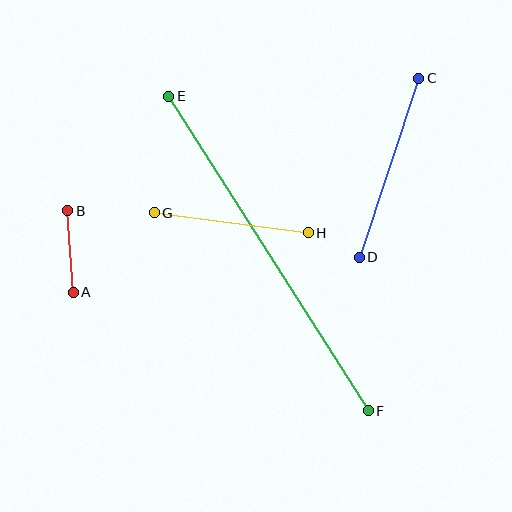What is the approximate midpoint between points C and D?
The midpoint is at approximately (389, 168) pixels.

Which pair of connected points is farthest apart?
Points E and F are farthest apart.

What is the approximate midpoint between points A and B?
The midpoint is at approximately (71, 252) pixels.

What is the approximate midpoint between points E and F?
The midpoint is at approximately (269, 253) pixels.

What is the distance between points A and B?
The distance is approximately 82 pixels.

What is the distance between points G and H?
The distance is approximately 155 pixels.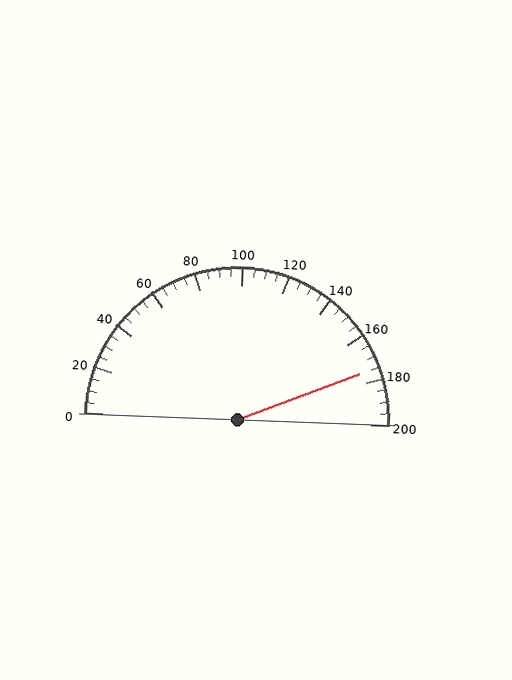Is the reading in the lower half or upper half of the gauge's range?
The reading is in the upper half of the range (0 to 200).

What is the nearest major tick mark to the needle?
The nearest major tick mark is 180.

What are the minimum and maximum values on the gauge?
The gauge ranges from 0 to 200.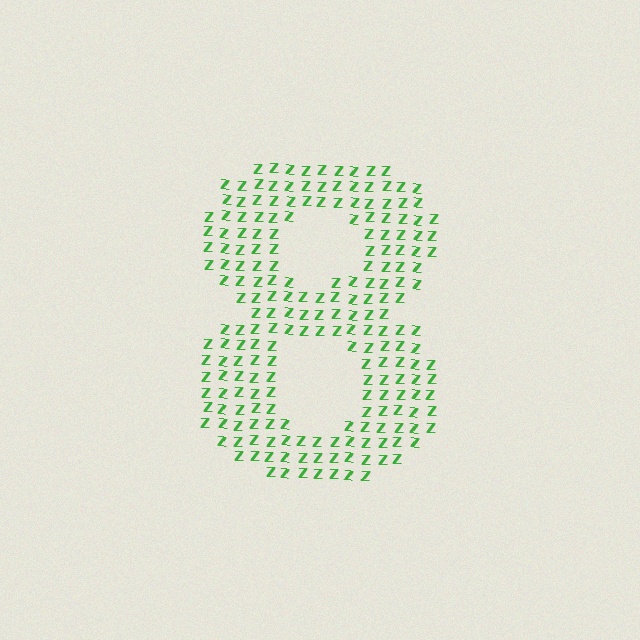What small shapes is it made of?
It is made of small letter Z's.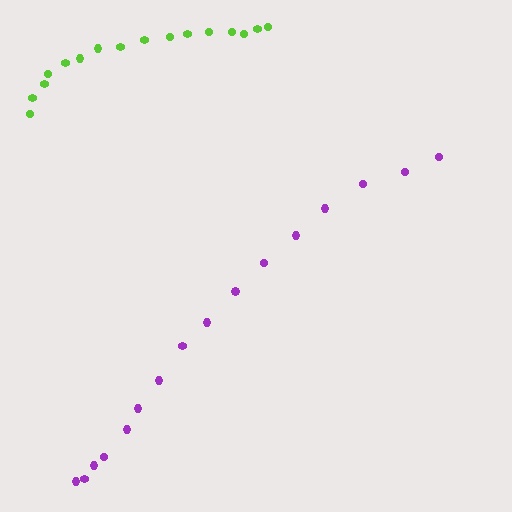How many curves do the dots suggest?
There are 2 distinct paths.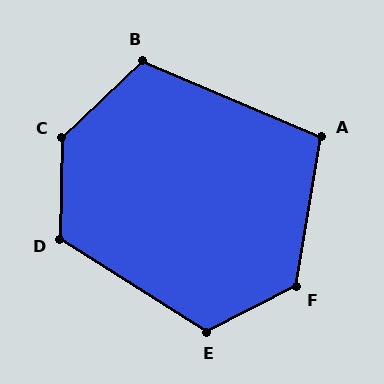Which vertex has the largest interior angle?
C, at approximately 136 degrees.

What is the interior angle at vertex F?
Approximately 126 degrees (obtuse).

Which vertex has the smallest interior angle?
A, at approximately 104 degrees.